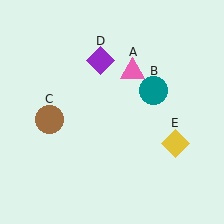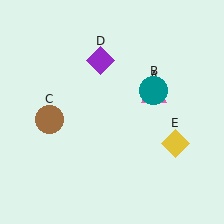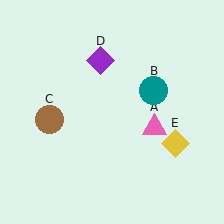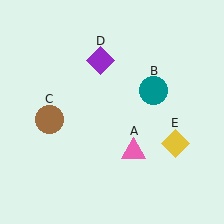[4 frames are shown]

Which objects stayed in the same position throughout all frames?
Teal circle (object B) and brown circle (object C) and purple diamond (object D) and yellow diamond (object E) remained stationary.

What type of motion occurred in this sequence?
The pink triangle (object A) rotated clockwise around the center of the scene.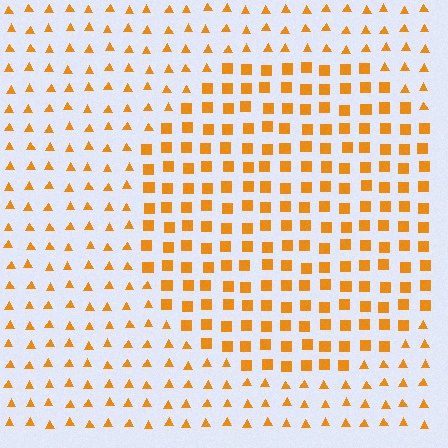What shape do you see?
I see a circle.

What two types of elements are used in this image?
The image uses squares inside the circle region and triangles outside it.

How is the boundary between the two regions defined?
The boundary is defined by a change in element shape: squares inside vs. triangles outside. All elements share the same color and spacing.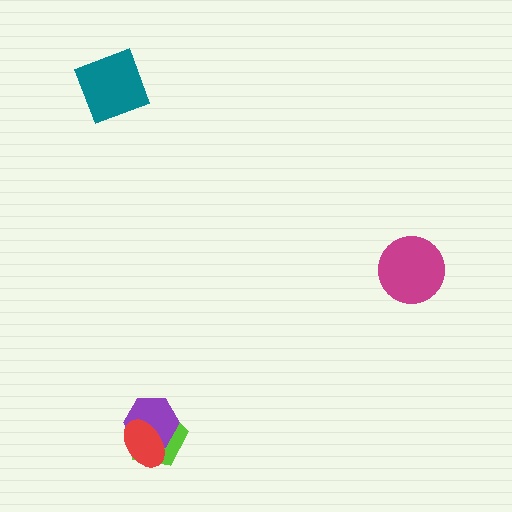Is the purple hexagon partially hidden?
Yes, it is partially covered by another shape.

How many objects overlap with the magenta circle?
0 objects overlap with the magenta circle.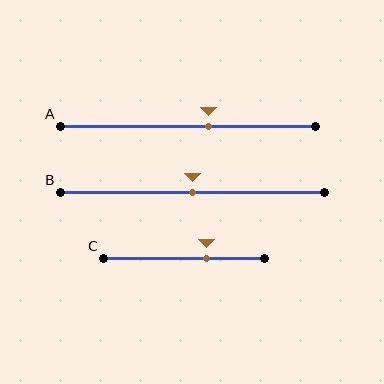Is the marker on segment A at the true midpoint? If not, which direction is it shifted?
No, the marker on segment A is shifted to the right by about 8% of the segment length.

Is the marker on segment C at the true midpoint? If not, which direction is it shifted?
No, the marker on segment C is shifted to the right by about 14% of the segment length.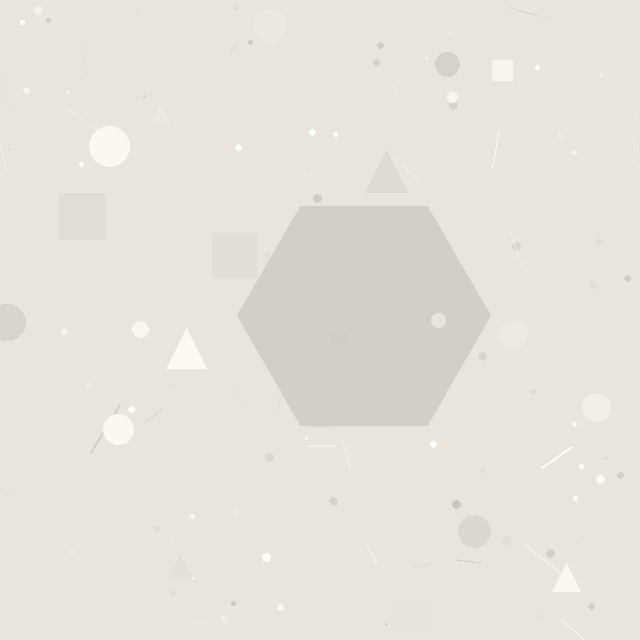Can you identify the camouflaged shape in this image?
The camouflaged shape is a hexagon.